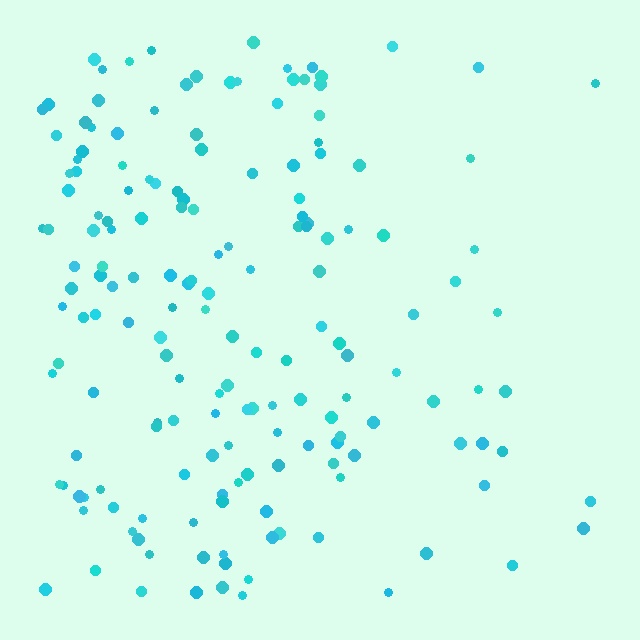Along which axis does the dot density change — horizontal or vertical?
Horizontal.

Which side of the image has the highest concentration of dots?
The left.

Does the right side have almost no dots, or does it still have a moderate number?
Still a moderate number, just noticeably fewer than the left.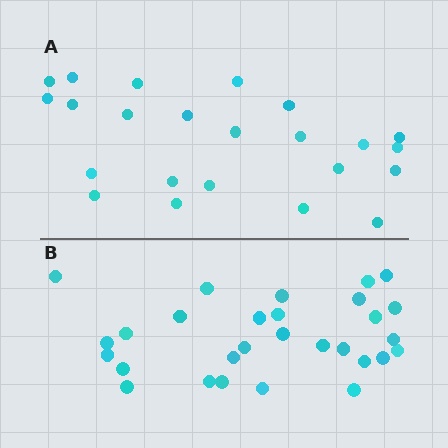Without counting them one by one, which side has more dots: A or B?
Region B (the bottom region) has more dots.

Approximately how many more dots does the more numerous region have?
Region B has about 6 more dots than region A.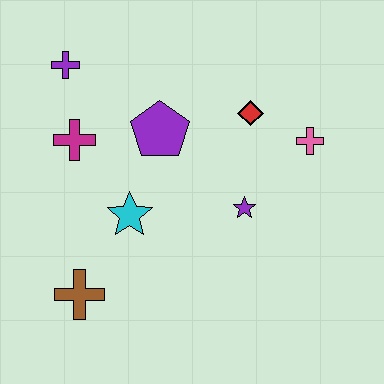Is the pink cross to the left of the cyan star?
No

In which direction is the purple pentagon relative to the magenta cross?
The purple pentagon is to the right of the magenta cross.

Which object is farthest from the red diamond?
The brown cross is farthest from the red diamond.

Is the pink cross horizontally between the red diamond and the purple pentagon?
No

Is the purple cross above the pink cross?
Yes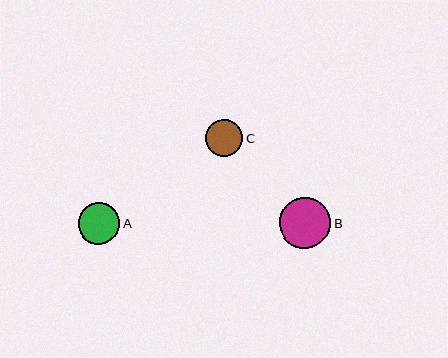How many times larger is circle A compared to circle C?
Circle A is approximately 1.1 times the size of circle C.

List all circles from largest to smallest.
From largest to smallest: B, A, C.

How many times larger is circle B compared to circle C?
Circle B is approximately 1.4 times the size of circle C.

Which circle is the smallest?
Circle C is the smallest with a size of approximately 37 pixels.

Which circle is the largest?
Circle B is the largest with a size of approximately 51 pixels.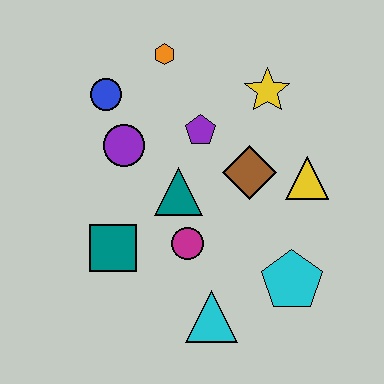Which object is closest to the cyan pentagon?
The cyan triangle is closest to the cyan pentagon.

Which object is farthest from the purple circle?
The cyan pentagon is farthest from the purple circle.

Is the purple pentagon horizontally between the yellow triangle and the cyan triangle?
No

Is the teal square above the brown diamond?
No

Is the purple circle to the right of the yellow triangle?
No